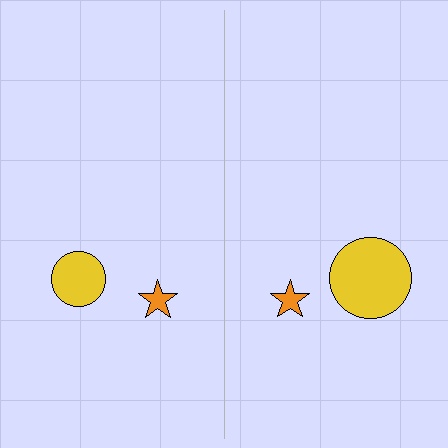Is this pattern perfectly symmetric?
No, the pattern is not perfectly symmetric. The yellow circle on the right side has a different size than its mirror counterpart.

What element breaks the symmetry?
The yellow circle on the right side has a different size than its mirror counterpart.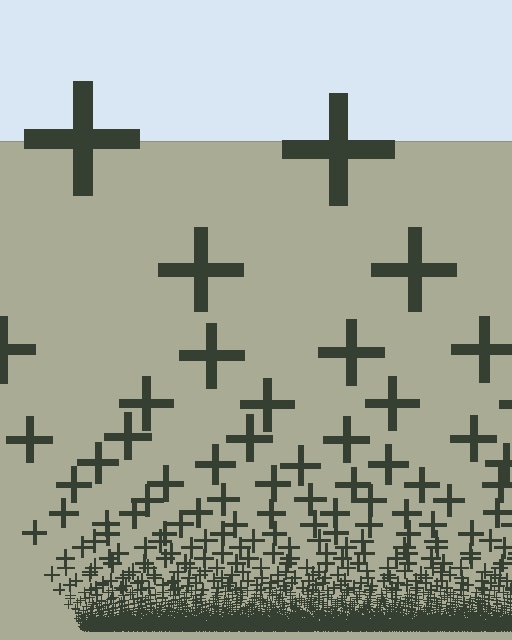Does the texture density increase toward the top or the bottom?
Density increases toward the bottom.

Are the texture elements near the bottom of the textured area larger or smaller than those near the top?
Smaller. The gradient is inverted — elements near the bottom are smaller and denser.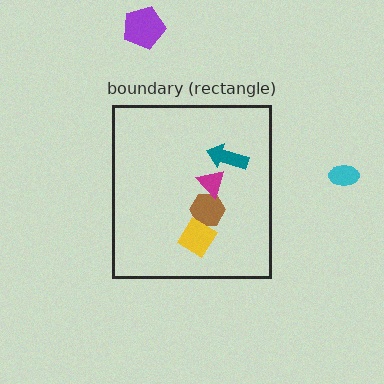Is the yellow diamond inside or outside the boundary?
Inside.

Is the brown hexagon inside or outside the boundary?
Inside.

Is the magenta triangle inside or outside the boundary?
Inside.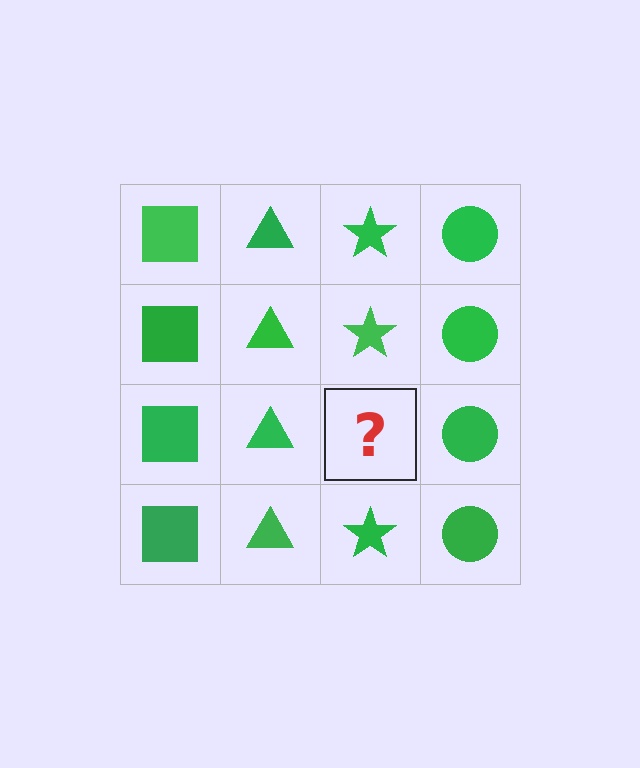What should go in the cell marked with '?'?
The missing cell should contain a green star.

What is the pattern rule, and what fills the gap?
The rule is that each column has a consistent shape. The gap should be filled with a green star.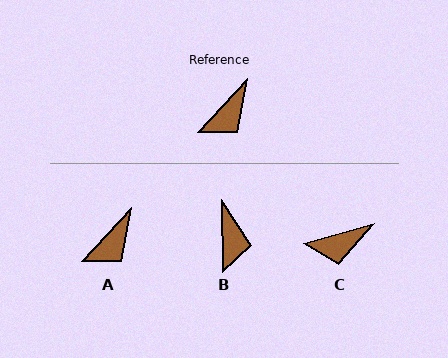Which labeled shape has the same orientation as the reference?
A.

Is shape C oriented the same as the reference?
No, it is off by about 31 degrees.